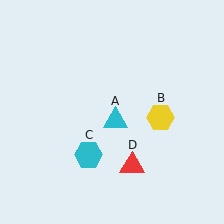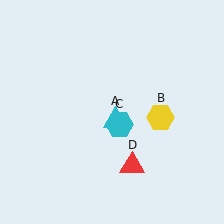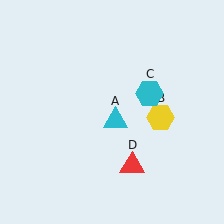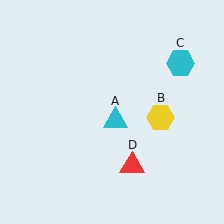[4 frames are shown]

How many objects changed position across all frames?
1 object changed position: cyan hexagon (object C).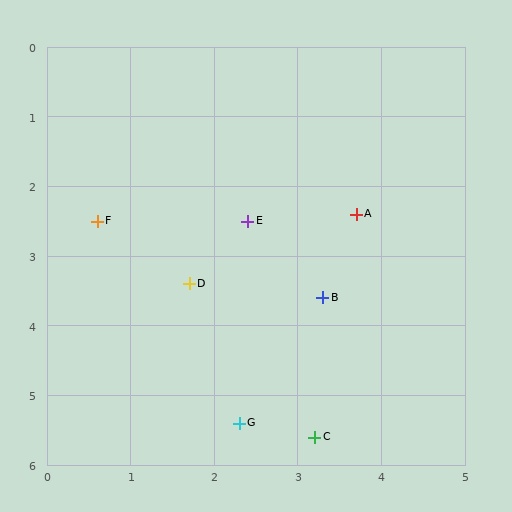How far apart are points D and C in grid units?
Points D and C are about 2.7 grid units apart.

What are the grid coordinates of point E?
Point E is at approximately (2.4, 2.5).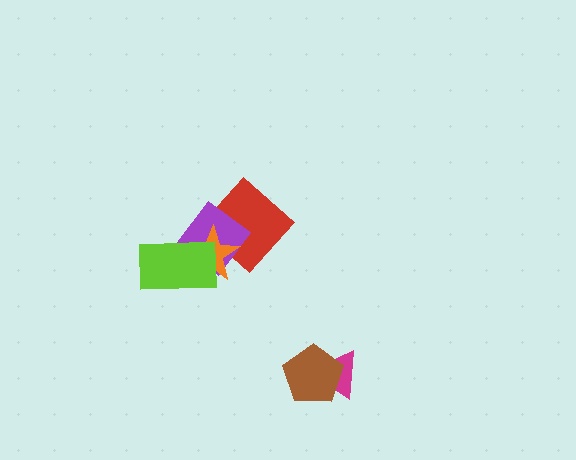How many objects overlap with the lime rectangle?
2 objects overlap with the lime rectangle.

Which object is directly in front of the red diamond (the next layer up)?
The purple diamond is directly in front of the red diamond.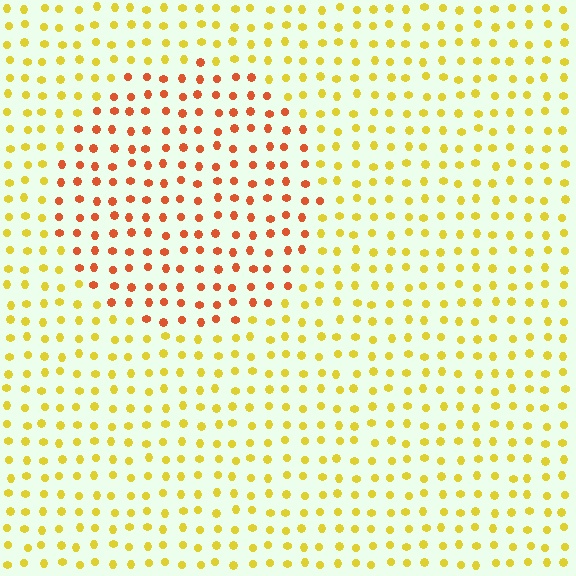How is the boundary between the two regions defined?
The boundary is defined purely by a slight shift in hue (about 42 degrees). Spacing, size, and orientation are identical on both sides.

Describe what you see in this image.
The image is filled with small yellow elements in a uniform arrangement. A circle-shaped region is visible where the elements are tinted to a slightly different hue, forming a subtle color boundary.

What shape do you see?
I see a circle.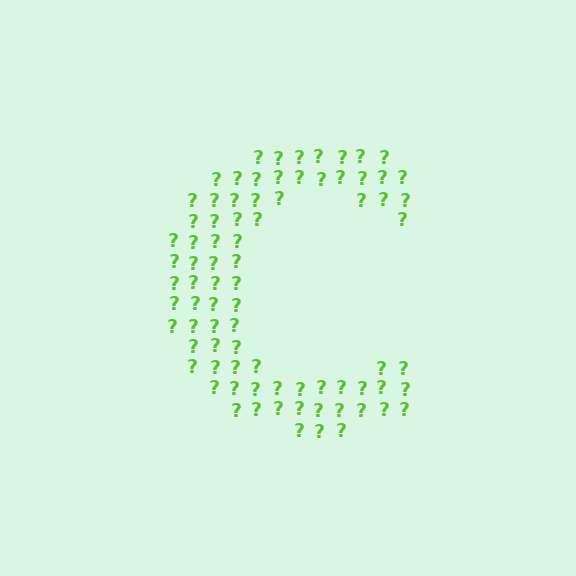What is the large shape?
The large shape is the letter C.